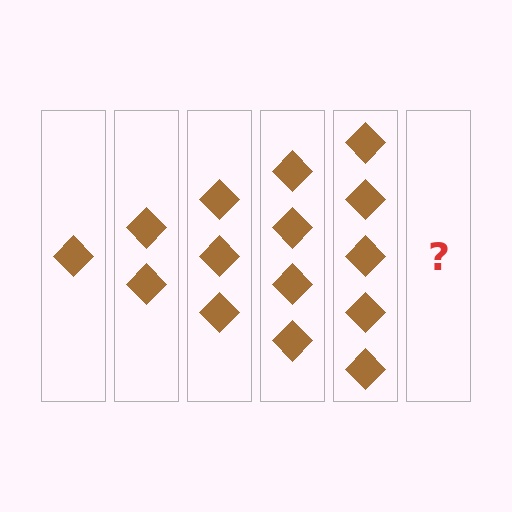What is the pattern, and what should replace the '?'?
The pattern is that each step adds one more diamond. The '?' should be 6 diamonds.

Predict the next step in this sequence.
The next step is 6 diamonds.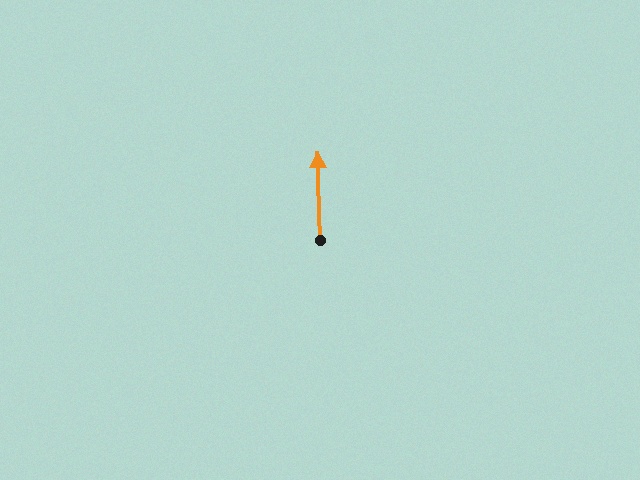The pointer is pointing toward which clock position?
Roughly 12 o'clock.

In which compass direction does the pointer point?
North.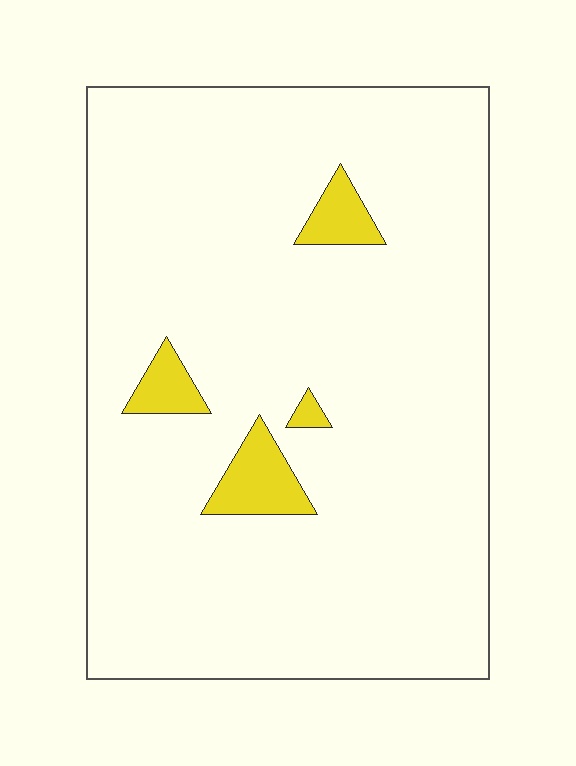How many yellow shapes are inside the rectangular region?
4.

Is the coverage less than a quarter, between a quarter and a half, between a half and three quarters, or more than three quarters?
Less than a quarter.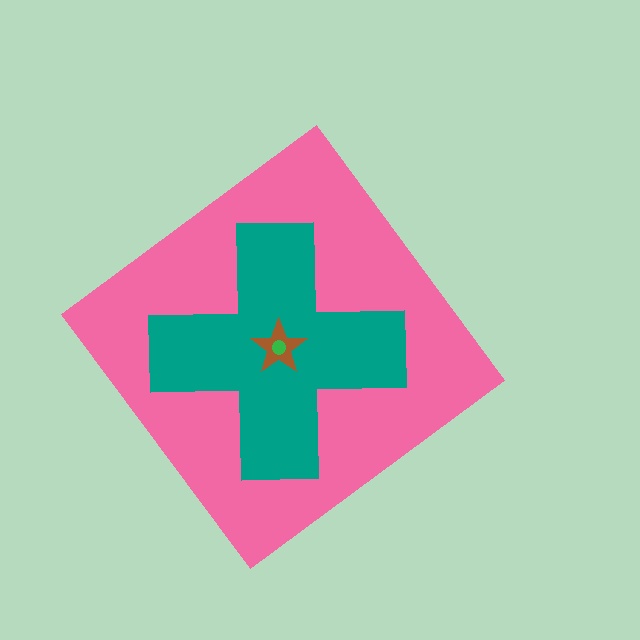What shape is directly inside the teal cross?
The brown star.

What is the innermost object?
The green circle.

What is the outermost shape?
The pink diamond.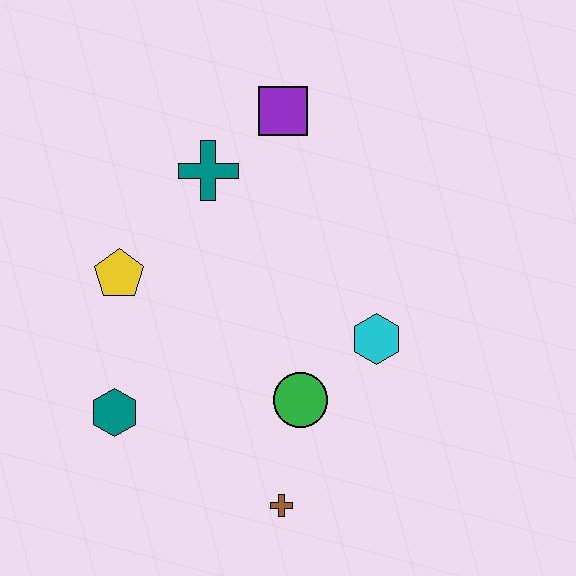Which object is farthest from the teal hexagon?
The purple square is farthest from the teal hexagon.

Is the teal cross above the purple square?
No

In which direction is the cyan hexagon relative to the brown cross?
The cyan hexagon is above the brown cross.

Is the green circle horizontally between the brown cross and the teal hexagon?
No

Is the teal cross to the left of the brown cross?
Yes